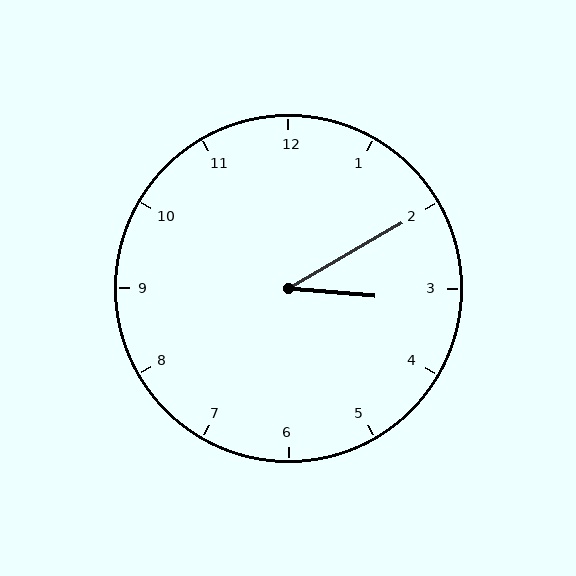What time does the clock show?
3:10.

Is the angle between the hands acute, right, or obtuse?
It is acute.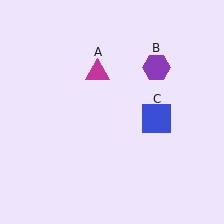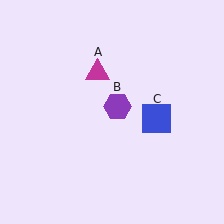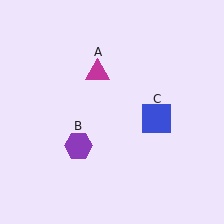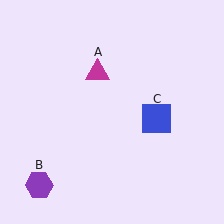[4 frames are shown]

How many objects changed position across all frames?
1 object changed position: purple hexagon (object B).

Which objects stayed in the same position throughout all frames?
Magenta triangle (object A) and blue square (object C) remained stationary.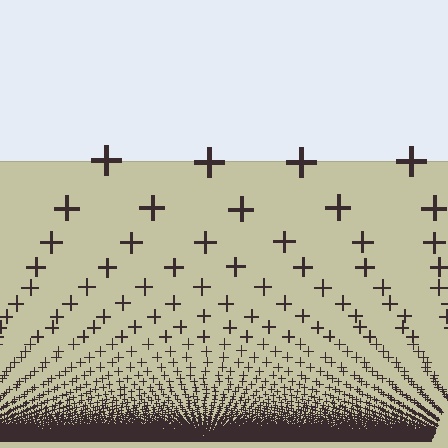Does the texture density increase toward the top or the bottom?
Density increases toward the bottom.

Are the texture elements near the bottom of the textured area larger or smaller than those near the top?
Smaller. The gradient is inverted — elements near the bottom are smaller and denser.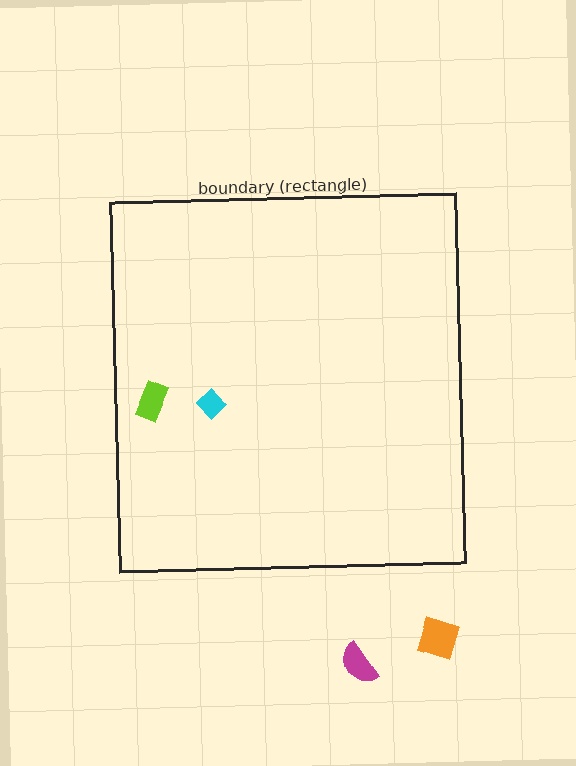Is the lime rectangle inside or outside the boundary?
Inside.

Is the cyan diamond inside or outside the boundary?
Inside.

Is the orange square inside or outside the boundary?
Outside.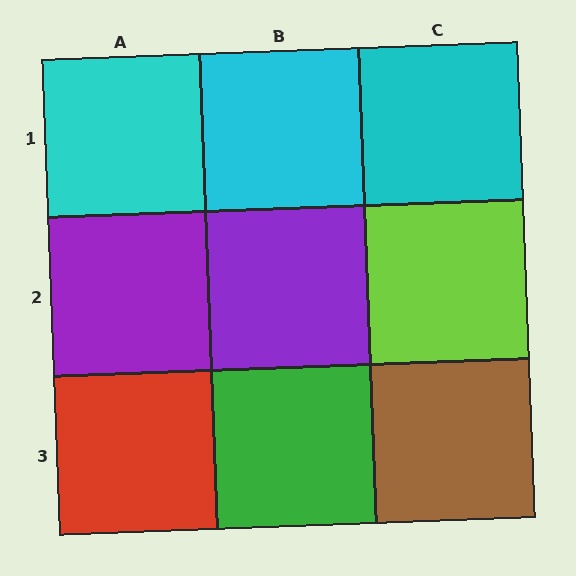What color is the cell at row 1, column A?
Cyan.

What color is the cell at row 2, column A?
Purple.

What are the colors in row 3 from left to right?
Red, green, brown.